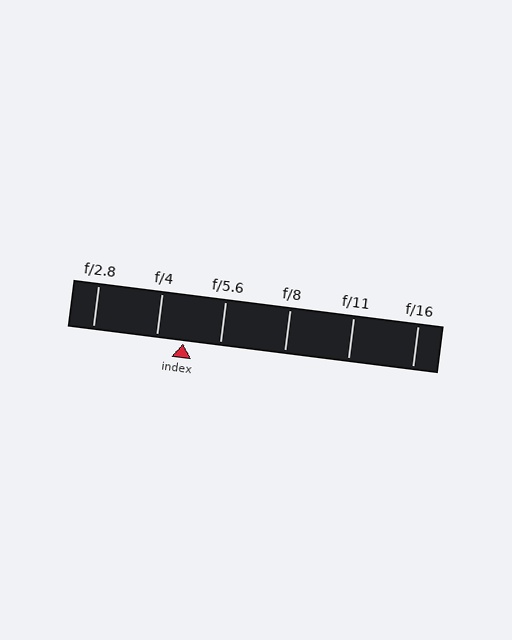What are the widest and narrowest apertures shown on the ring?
The widest aperture shown is f/2.8 and the narrowest is f/16.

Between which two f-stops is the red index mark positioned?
The index mark is between f/4 and f/5.6.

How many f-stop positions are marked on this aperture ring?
There are 6 f-stop positions marked.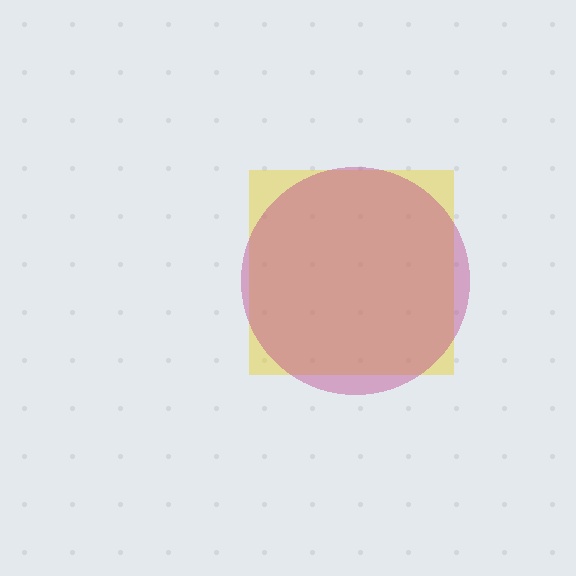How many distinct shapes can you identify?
There are 2 distinct shapes: a yellow square, a magenta circle.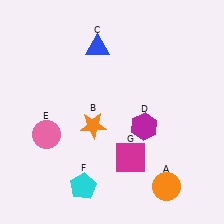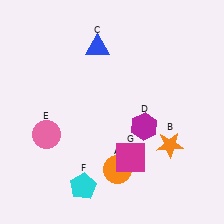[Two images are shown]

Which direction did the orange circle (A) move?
The orange circle (A) moved left.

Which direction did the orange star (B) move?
The orange star (B) moved right.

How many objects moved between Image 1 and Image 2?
2 objects moved between the two images.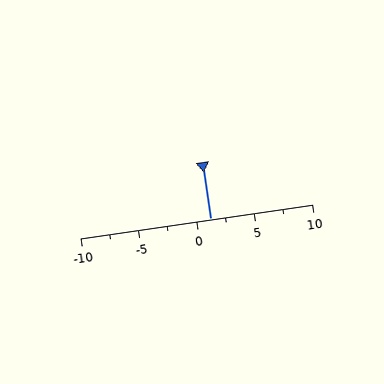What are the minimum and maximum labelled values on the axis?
The axis runs from -10 to 10.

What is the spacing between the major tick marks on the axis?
The major ticks are spaced 5 apart.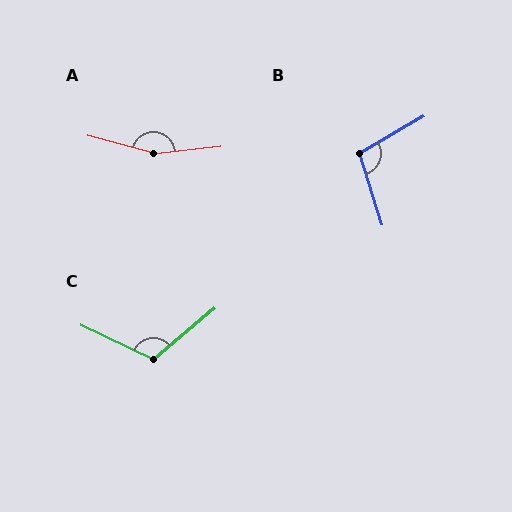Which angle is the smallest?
B, at approximately 102 degrees.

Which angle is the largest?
A, at approximately 159 degrees.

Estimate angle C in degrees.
Approximately 115 degrees.